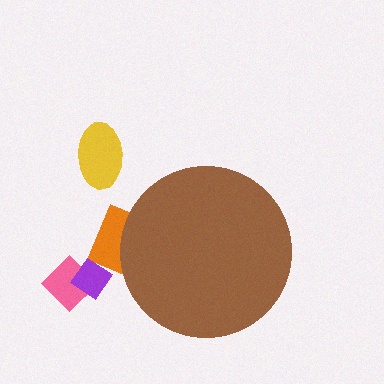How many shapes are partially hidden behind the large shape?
1 shape is partially hidden.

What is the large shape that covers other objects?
A brown circle.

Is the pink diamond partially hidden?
No, the pink diamond is fully visible.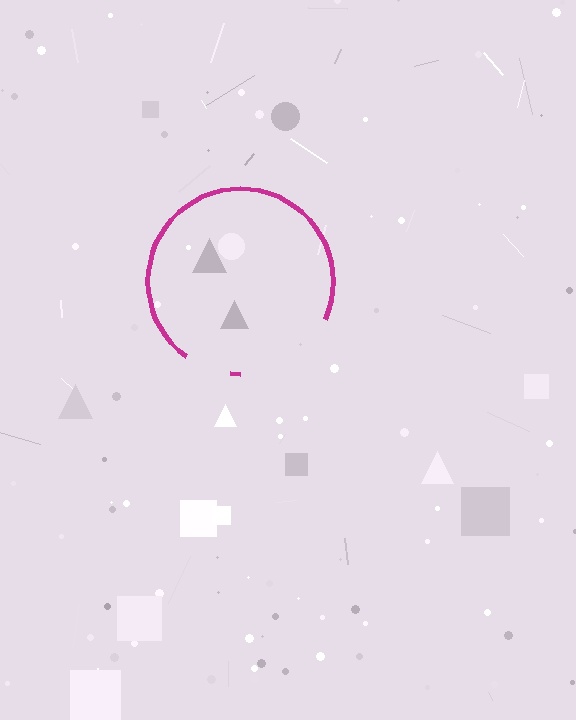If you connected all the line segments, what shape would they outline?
They would outline a circle.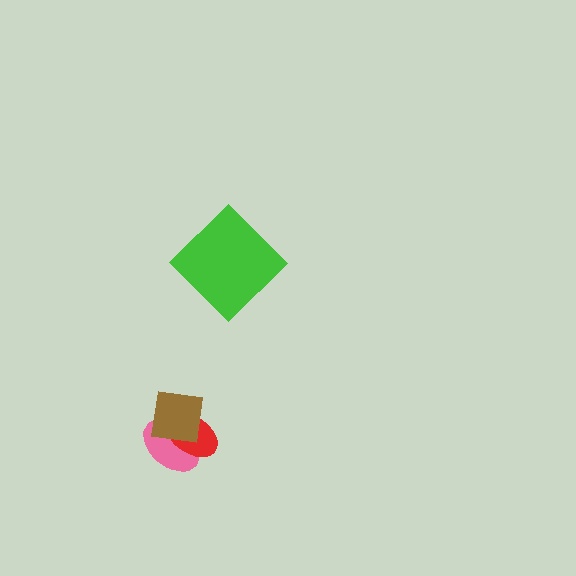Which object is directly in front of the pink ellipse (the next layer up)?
The red ellipse is directly in front of the pink ellipse.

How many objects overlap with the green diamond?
0 objects overlap with the green diamond.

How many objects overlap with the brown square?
2 objects overlap with the brown square.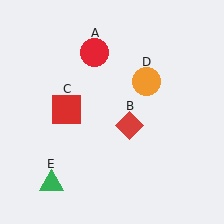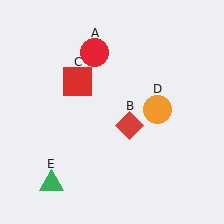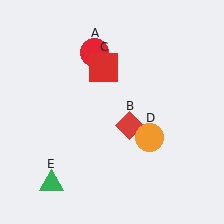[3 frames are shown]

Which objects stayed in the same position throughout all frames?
Red circle (object A) and red diamond (object B) and green triangle (object E) remained stationary.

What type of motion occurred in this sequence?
The red square (object C), orange circle (object D) rotated clockwise around the center of the scene.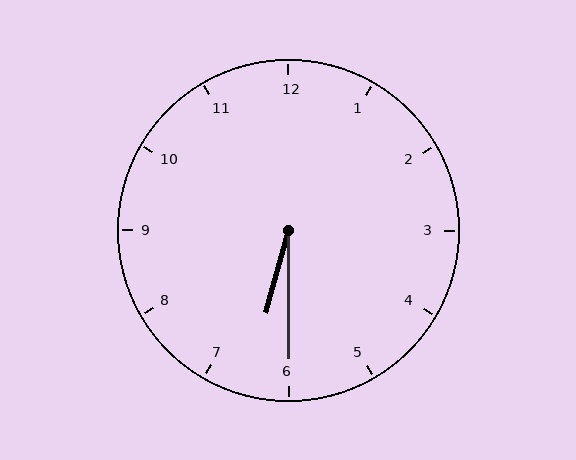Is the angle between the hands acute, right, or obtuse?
It is acute.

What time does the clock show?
6:30.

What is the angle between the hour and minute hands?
Approximately 15 degrees.